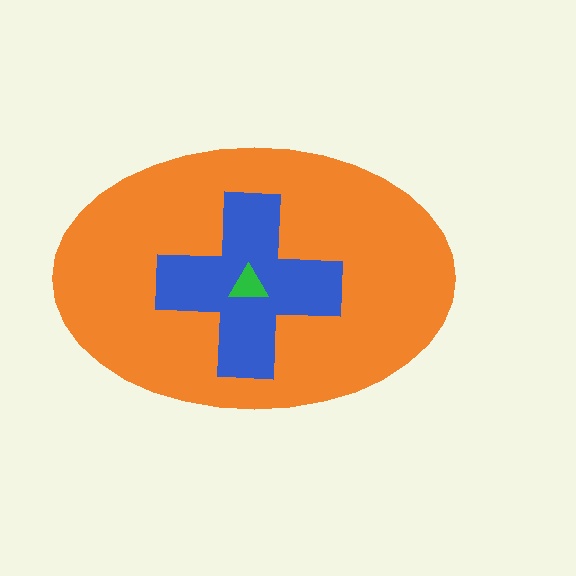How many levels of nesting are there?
3.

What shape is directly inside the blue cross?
The green triangle.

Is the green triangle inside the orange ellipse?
Yes.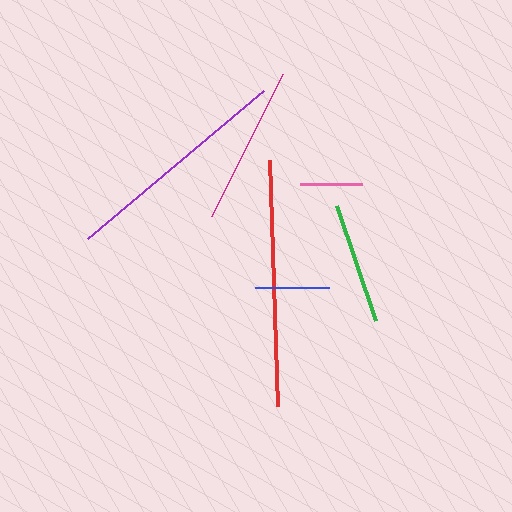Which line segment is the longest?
The red line is the longest at approximately 247 pixels.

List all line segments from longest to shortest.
From longest to shortest: red, purple, magenta, green, blue, pink.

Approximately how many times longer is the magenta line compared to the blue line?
The magenta line is approximately 2.1 times the length of the blue line.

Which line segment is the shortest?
The pink line is the shortest at approximately 62 pixels.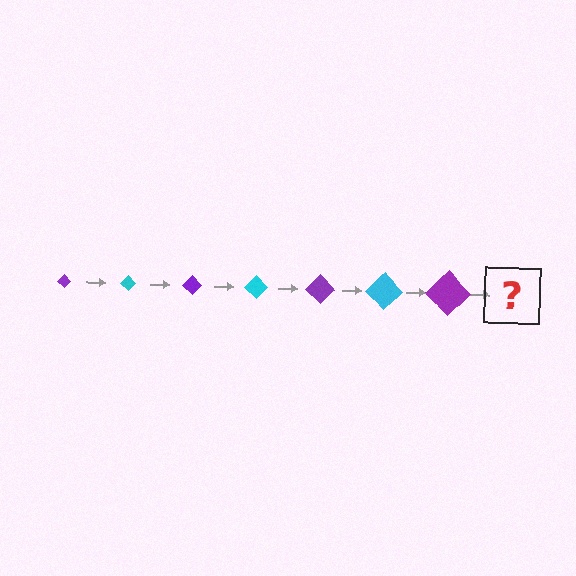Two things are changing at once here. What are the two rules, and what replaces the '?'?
The two rules are that the diamond grows larger each step and the color cycles through purple and cyan. The '?' should be a cyan diamond, larger than the previous one.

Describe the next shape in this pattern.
It should be a cyan diamond, larger than the previous one.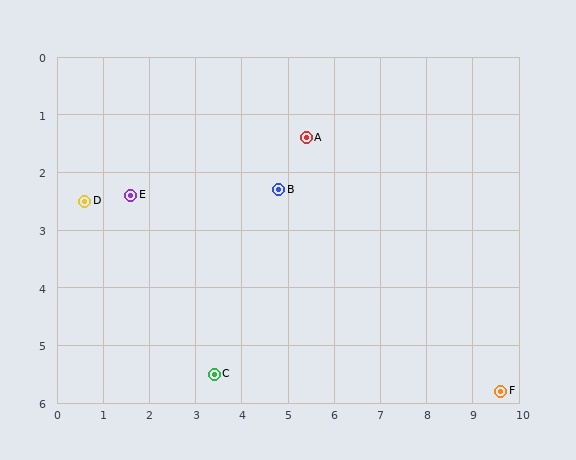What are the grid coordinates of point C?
Point C is at approximately (3.4, 5.5).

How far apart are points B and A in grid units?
Points B and A are about 1.1 grid units apart.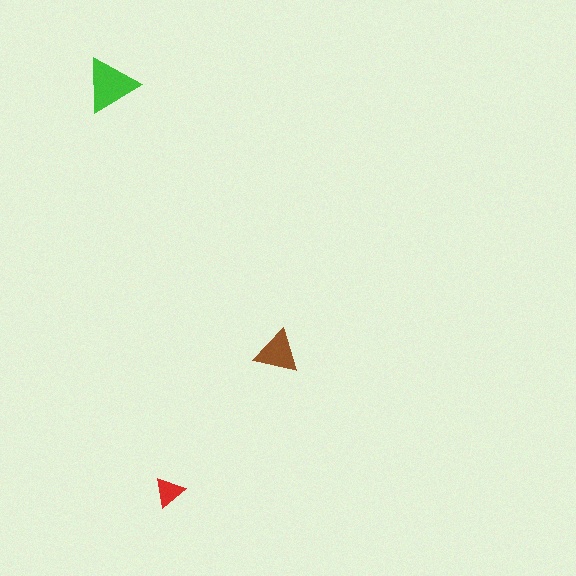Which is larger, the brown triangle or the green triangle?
The green one.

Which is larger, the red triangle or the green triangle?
The green one.